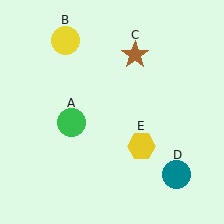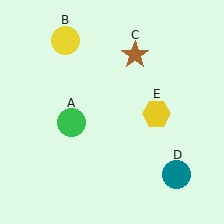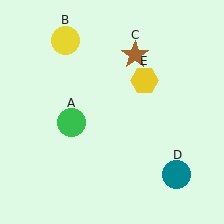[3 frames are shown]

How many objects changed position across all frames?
1 object changed position: yellow hexagon (object E).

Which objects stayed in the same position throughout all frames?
Green circle (object A) and yellow circle (object B) and brown star (object C) and teal circle (object D) remained stationary.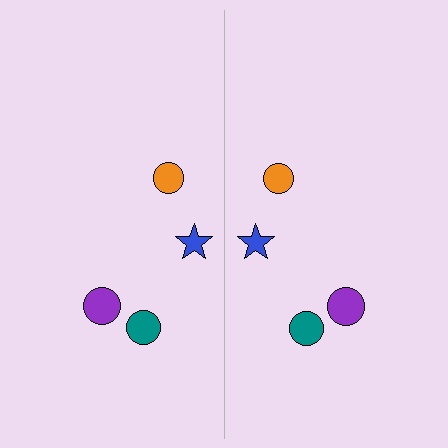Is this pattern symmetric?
Yes, this pattern has bilateral (reflection) symmetry.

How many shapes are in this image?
There are 8 shapes in this image.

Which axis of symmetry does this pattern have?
The pattern has a vertical axis of symmetry running through the center of the image.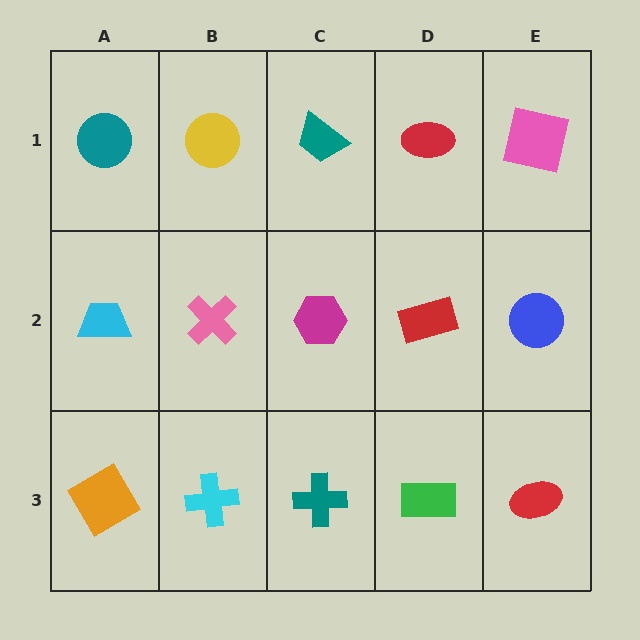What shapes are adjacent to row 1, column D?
A red rectangle (row 2, column D), a teal trapezoid (row 1, column C), a pink square (row 1, column E).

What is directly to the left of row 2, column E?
A red rectangle.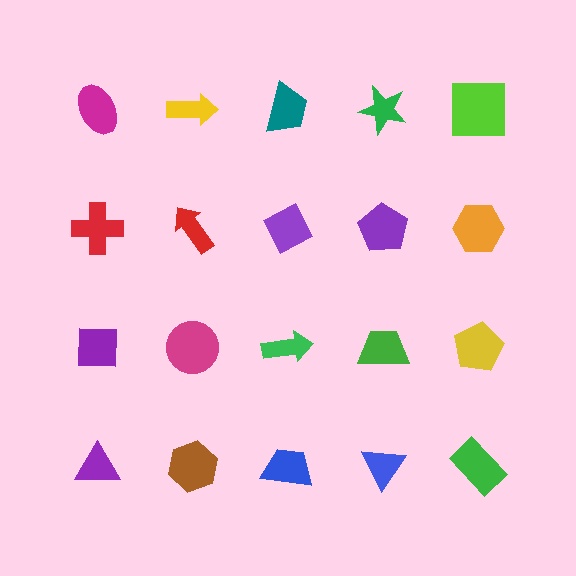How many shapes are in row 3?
5 shapes.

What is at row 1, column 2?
A yellow arrow.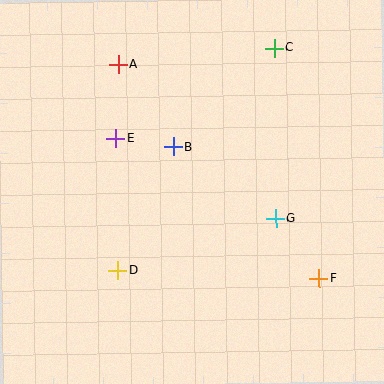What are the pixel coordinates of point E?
Point E is at (116, 139).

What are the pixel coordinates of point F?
Point F is at (319, 278).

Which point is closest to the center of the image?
Point B at (174, 147) is closest to the center.